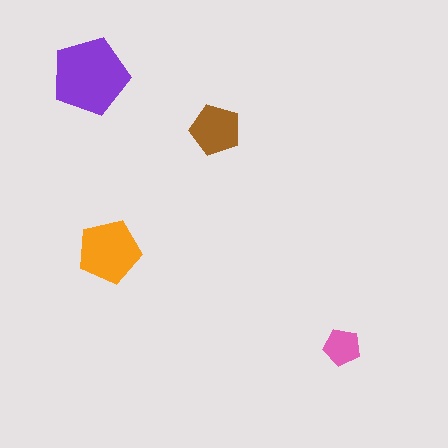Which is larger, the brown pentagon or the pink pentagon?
The brown one.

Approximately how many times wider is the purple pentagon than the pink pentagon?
About 2 times wider.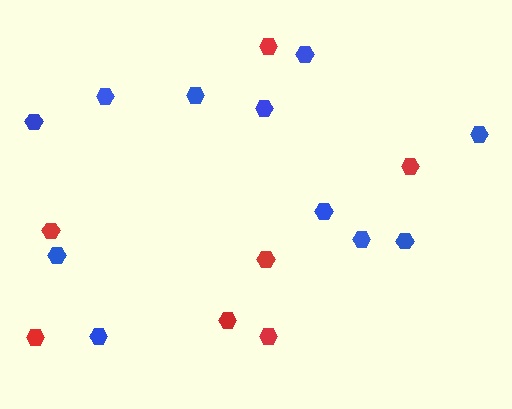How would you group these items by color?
There are 2 groups: one group of red hexagons (7) and one group of blue hexagons (11).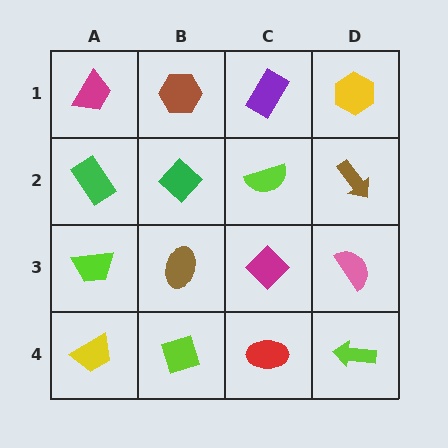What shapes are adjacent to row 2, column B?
A brown hexagon (row 1, column B), a brown ellipse (row 3, column B), a green rectangle (row 2, column A), a lime semicircle (row 2, column C).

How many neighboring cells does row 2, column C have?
4.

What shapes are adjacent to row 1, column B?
A green diamond (row 2, column B), a magenta trapezoid (row 1, column A), a purple rectangle (row 1, column C).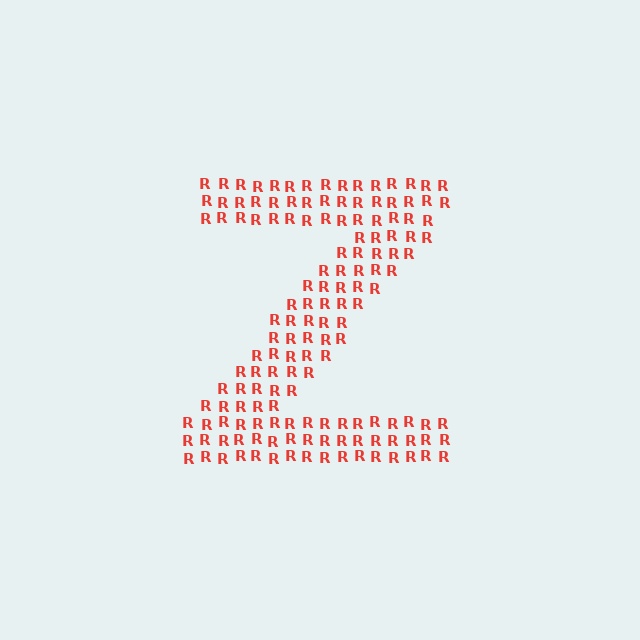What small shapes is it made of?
It is made of small letter R's.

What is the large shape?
The large shape is the letter Z.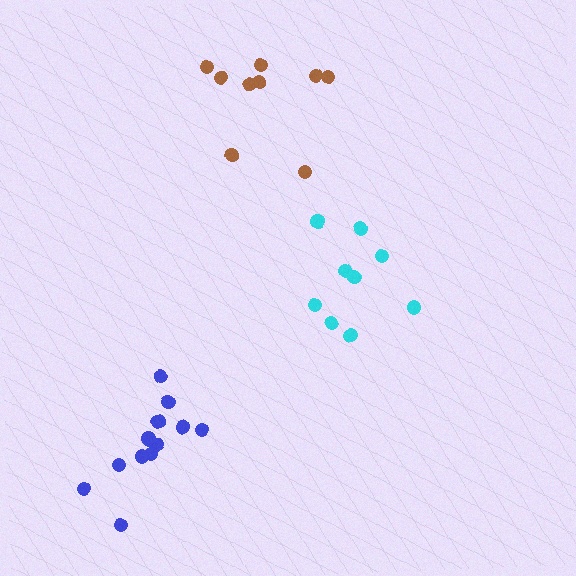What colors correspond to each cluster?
The clusters are colored: cyan, blue, brown.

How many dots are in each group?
Group 1: 9 dots, Group 2: 14 dots, Group 3: 9 dots (32 total).